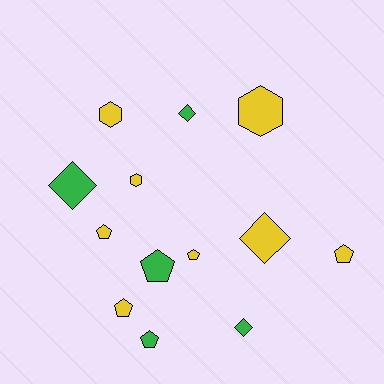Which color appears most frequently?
Yellow, with 8 objects.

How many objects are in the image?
There are 13 objects.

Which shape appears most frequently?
Pentagon, with 6 objects.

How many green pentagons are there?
There are 2 green pentagons.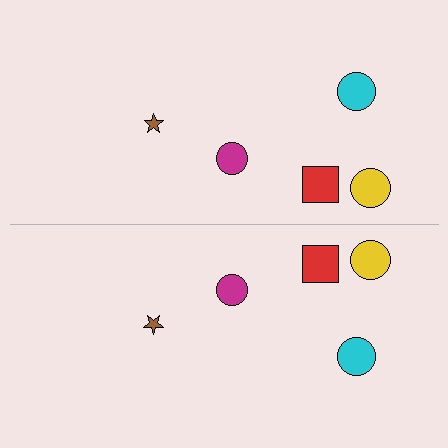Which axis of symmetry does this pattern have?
The pattern has a horizontal axis of symmetry running through the center of the image.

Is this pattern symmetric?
Yes, this pattern has bilateral (reflection) symmetry.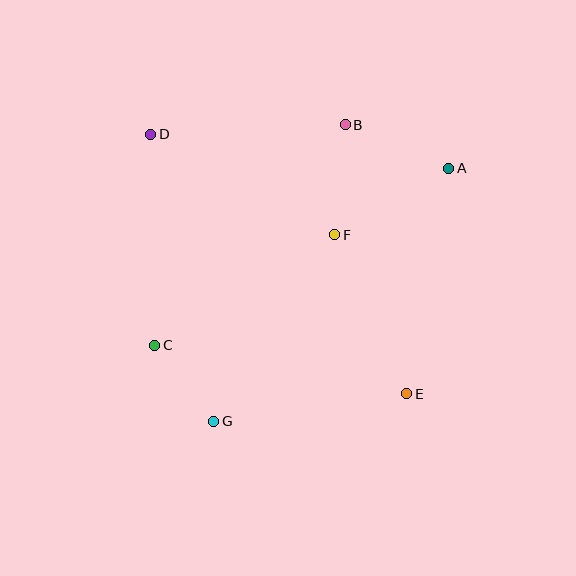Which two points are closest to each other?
Points C and G are closest to each other.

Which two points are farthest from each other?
Points D and E are farthest from each other.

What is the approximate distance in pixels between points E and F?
The distance between E and F is approximately 174 pixels.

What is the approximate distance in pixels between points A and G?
The distance between A and G is approximately 345 pixels.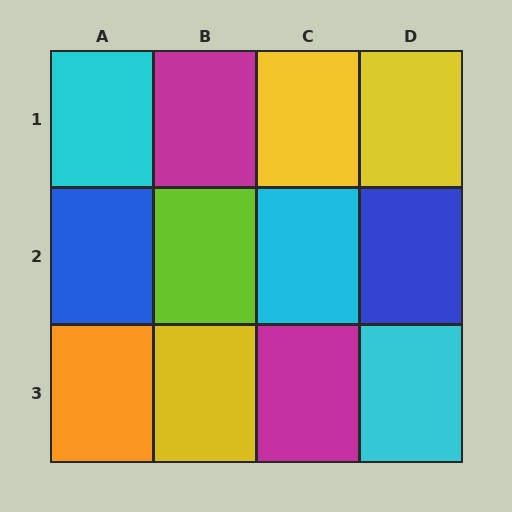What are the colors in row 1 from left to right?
Cyan, magenta, yellow, yellow.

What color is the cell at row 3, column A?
Orange.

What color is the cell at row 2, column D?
Blue.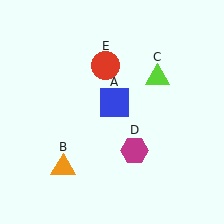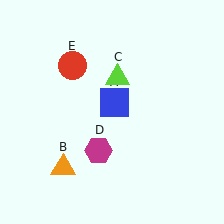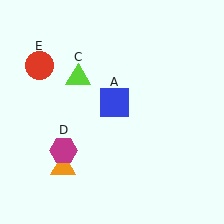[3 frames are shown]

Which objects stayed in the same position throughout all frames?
Blue square (object A) and orange triangle (object B) remained stationary.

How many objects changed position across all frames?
3 objects changed position: lime triangle (object C), magenta hexagon (object D), red circle (object E).